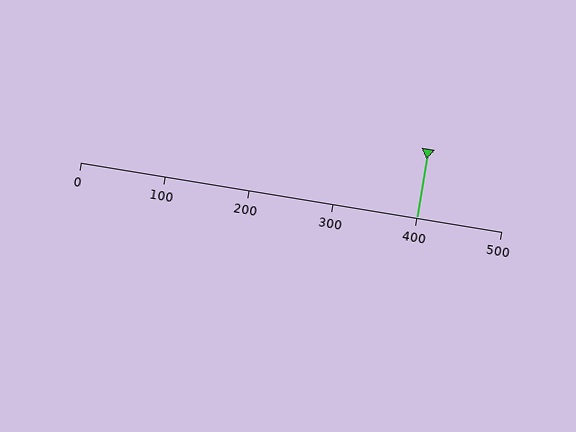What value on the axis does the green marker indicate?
The marker indicates approximately 400.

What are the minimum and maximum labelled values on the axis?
The axis runs from 0 to 500.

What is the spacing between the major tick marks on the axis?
The major ticks are spaced 100 apart.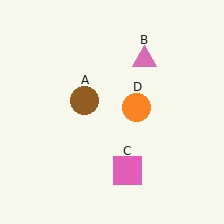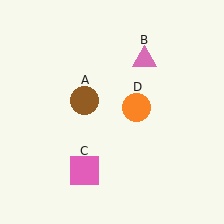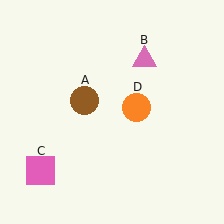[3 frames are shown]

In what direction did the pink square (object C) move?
The pink square (object C) moved left.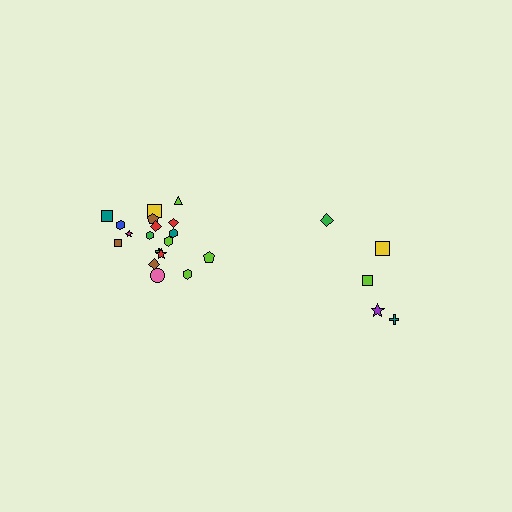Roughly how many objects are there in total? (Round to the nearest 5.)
Roughly 25 objects in total.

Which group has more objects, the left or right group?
The left group.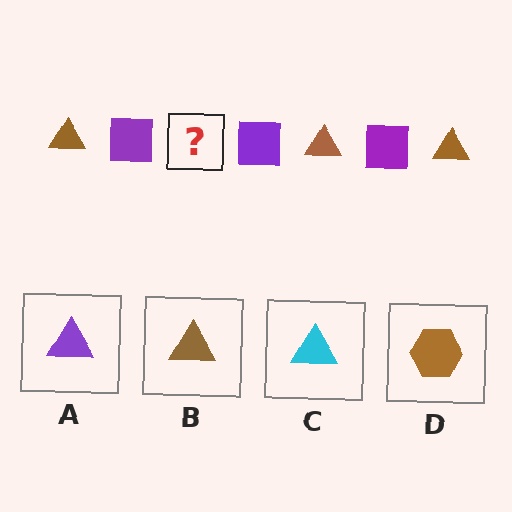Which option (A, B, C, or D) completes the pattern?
B.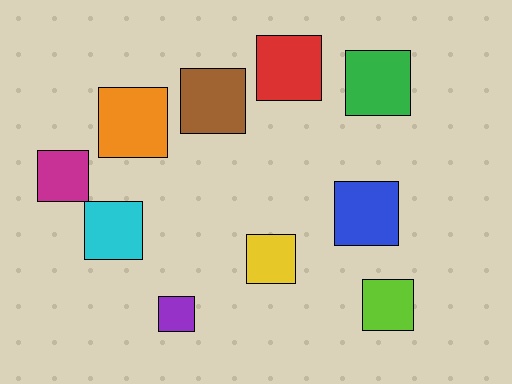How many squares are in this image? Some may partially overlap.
There are 10 squares.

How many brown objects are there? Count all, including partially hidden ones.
There is 1 brown object.